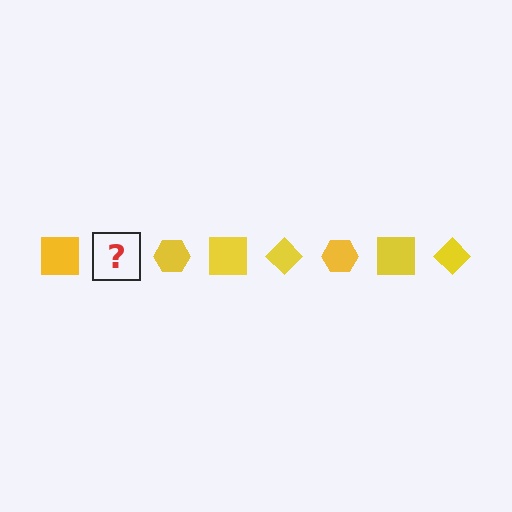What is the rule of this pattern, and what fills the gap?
The rule is that the pattern cycles through square, diamond, hexagon shapes in yellow. The gap should be filled with a yellow diamond.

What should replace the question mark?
The question mark should be replaced with a yellow diamond.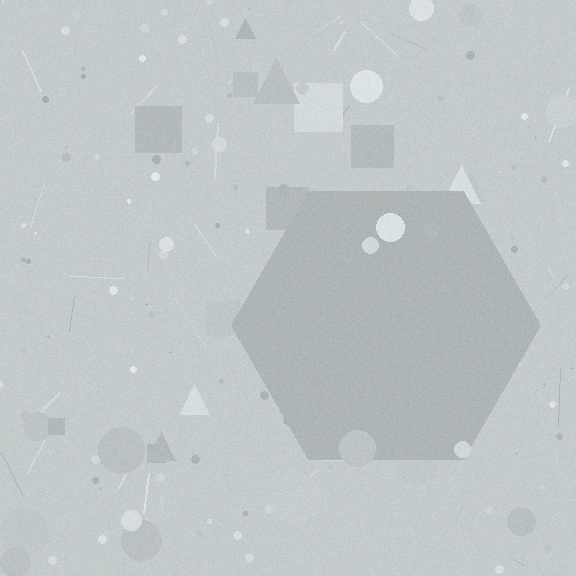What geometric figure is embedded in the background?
A hexagon is embedded in the background.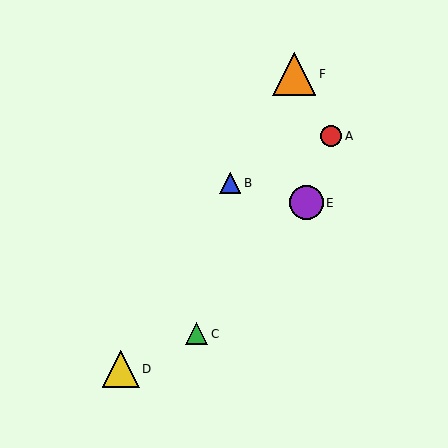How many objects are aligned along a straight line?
3 objects (B, D, F) are aligned along a straight line.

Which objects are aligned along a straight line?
Objects B, D, F are aligned along a straight line.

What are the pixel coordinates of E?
Object E is at (306, 203).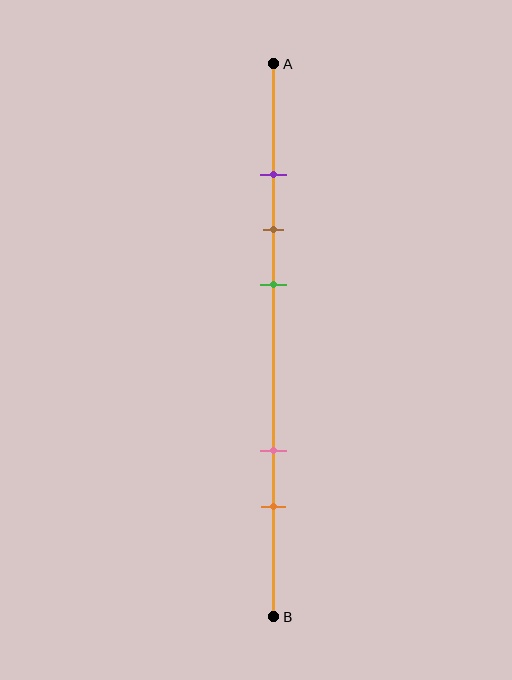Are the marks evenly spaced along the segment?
No, the marks are not evenly spaced.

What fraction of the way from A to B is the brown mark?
The brown mark is approximately 30% (0.3) of the way from A to B.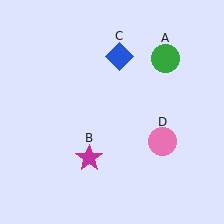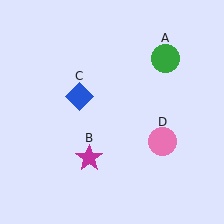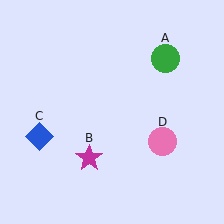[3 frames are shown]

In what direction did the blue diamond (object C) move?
The blue diamond (object C) moved down and to the left.